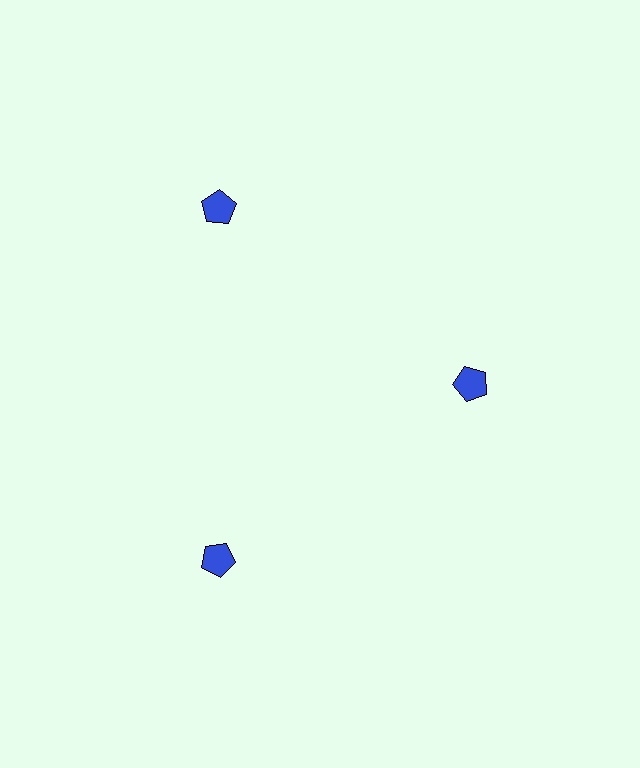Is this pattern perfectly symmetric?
No. The 3 blue pentagons are arranged in a ring, but one element near the 3 o'clock position is pulled inward toward the center, breaking the 3-fold rotational symmetry.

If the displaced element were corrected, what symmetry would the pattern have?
It would have 3-fold rotational symmetry — the pattern would map onto itself every 120 degrees.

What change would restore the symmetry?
The symmetry would be restored by moving it outward, back onto the ring so that all 3 pentagons sit at equal angles and equal distance from the center.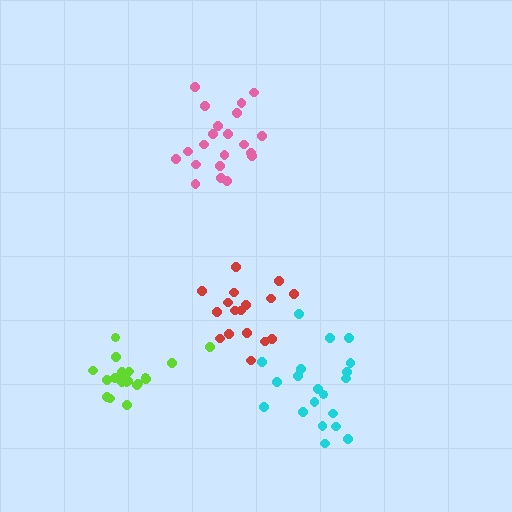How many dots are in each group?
Group 1: 17 dots, Group 2: 20 dots, Group 3: 20 dots, Group 4: 21 dots (78 total).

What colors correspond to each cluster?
The clusters are colored: red, lime, cyan, pink.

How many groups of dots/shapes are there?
There are 4 groups.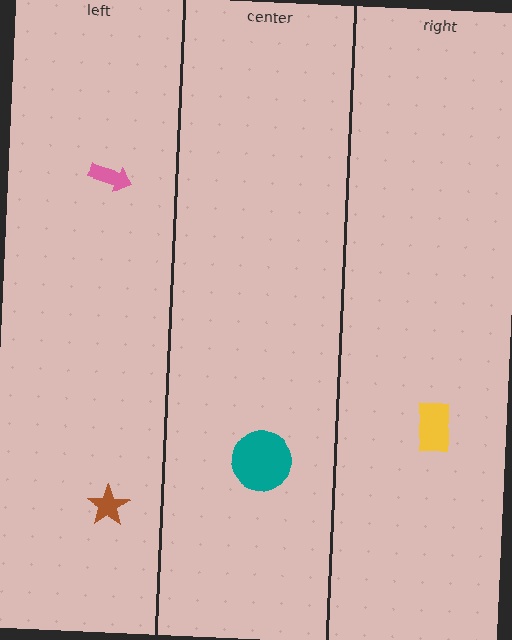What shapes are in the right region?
The yellow rectangle.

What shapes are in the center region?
The teal circle.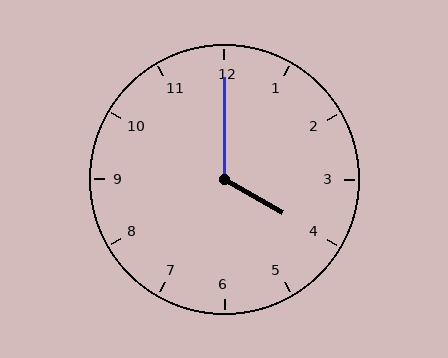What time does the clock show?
4:00.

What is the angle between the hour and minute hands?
Approximately 120 degrees.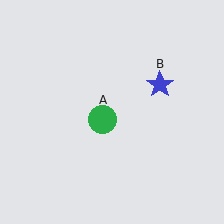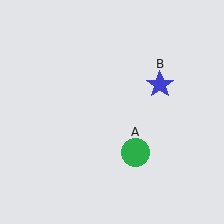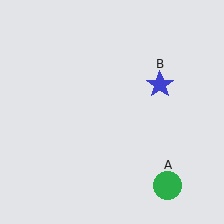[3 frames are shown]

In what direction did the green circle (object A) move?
The green circle (object A) moved down and to the right.